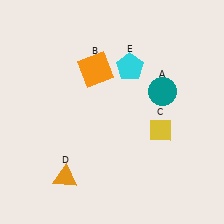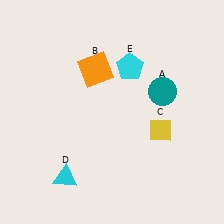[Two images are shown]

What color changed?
The triangle (D) changed from orange in Image 1 to cyan in Image 2.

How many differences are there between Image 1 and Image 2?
There is 1 difference between the two images.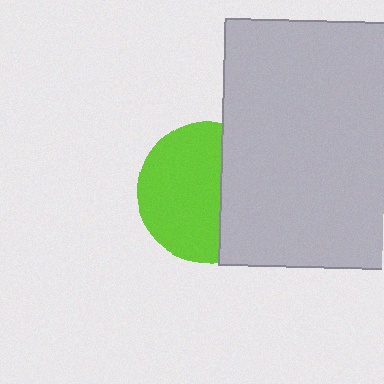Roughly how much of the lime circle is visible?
About half of it is visible (roughly 60%).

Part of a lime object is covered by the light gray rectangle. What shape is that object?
It is a circle.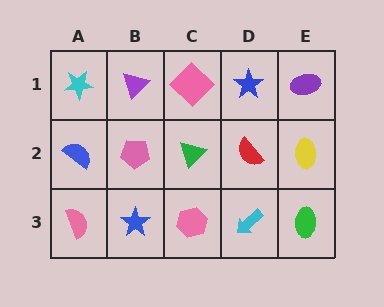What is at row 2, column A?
A blue semicircle.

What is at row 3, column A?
A pink semicircle.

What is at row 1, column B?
A purple triangle.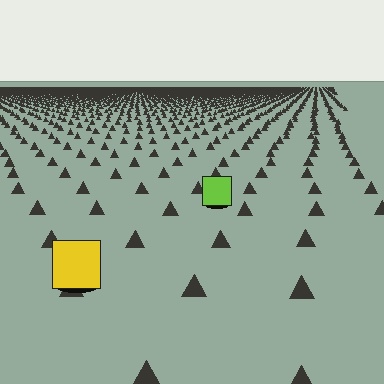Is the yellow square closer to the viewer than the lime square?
Yes. The yellow square is closer — you can tell from the texture gradient: the ground texture is coarser near it.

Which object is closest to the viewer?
The yellow square is closest. The texture marks near it are larger and more spread out.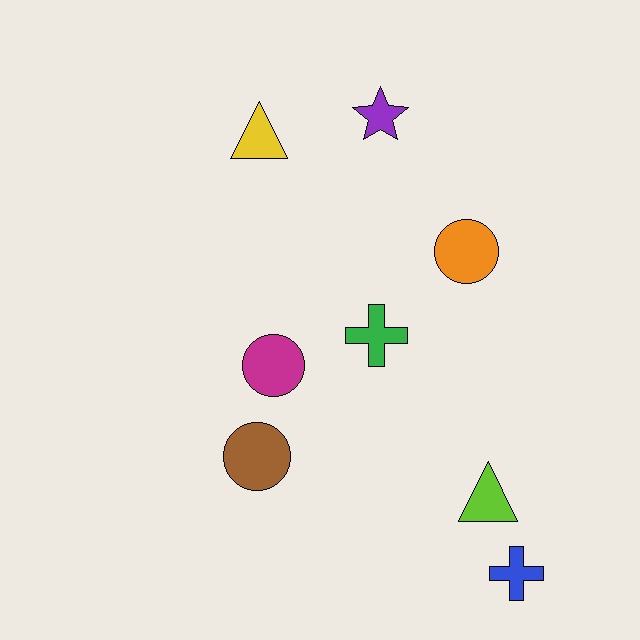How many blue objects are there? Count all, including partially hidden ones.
There is 1 blue object.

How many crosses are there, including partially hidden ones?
There are 2 crosses.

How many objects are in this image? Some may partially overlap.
There are 8 objects.